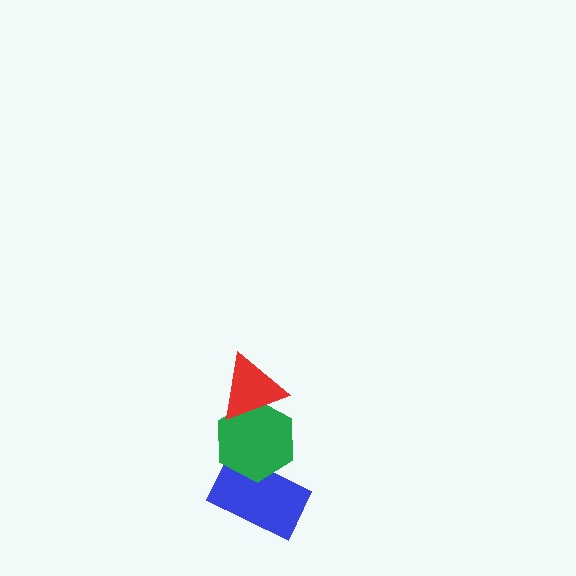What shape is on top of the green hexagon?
The red triangle is on top of the green hexagon.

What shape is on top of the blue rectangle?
The green hexagon is on top of the blue rectangle.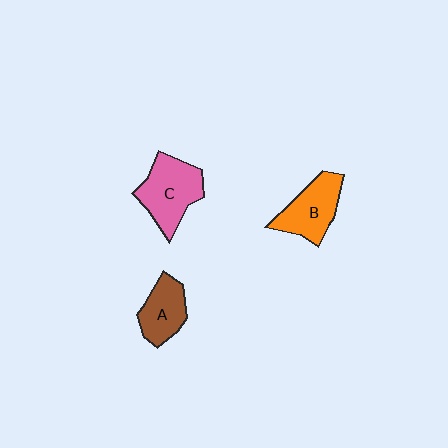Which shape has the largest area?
Shape C (pink).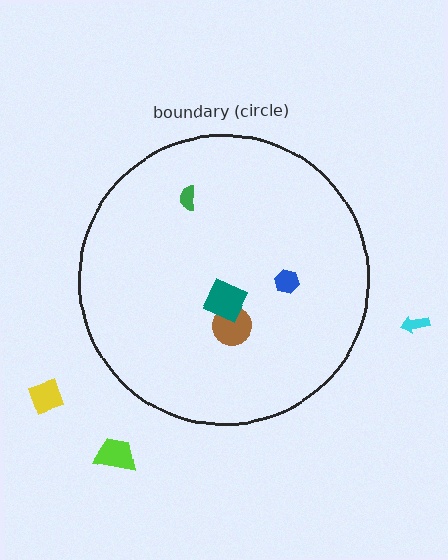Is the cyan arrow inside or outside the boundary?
Outside.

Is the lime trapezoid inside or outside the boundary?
Outside.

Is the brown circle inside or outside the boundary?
Inside.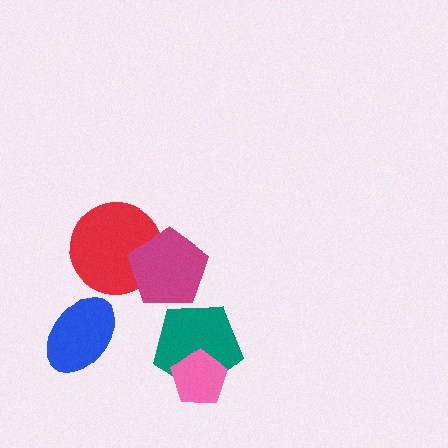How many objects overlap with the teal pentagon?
1 object overlaps with the teal pentagon.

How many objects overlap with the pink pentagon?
1 object overlaps with the pink pentagon.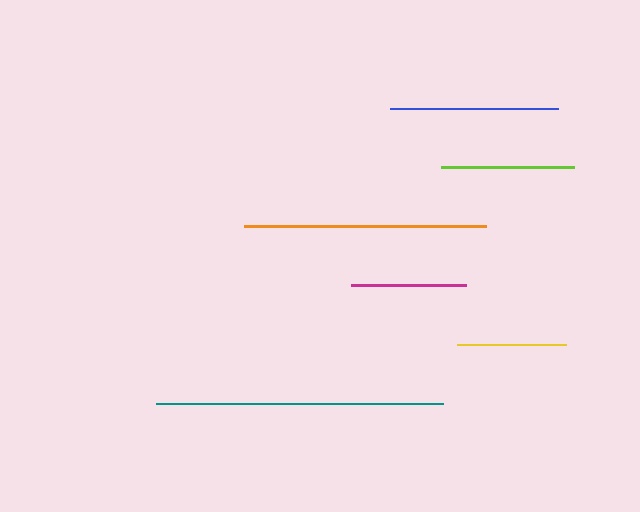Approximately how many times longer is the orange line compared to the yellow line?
The orange line is approximately 2.2 times the length of the yellow line.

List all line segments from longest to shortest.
From longest to shortest: teal, orange, blue, lime, magenta, yellow.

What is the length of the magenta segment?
The magenta segment is approximately 115 pixels long.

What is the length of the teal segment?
The teal segment is approximately 287 pixels long.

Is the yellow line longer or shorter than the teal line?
The teal line is longer than the yellow line.